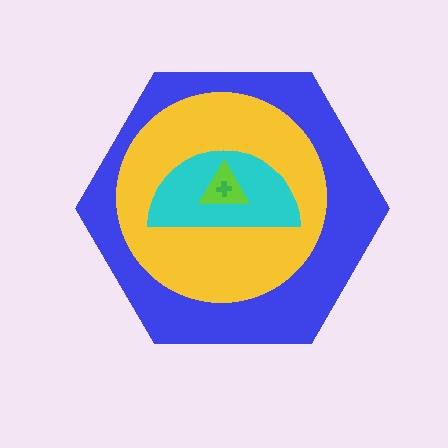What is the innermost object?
The green cross.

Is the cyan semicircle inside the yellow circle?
Yes.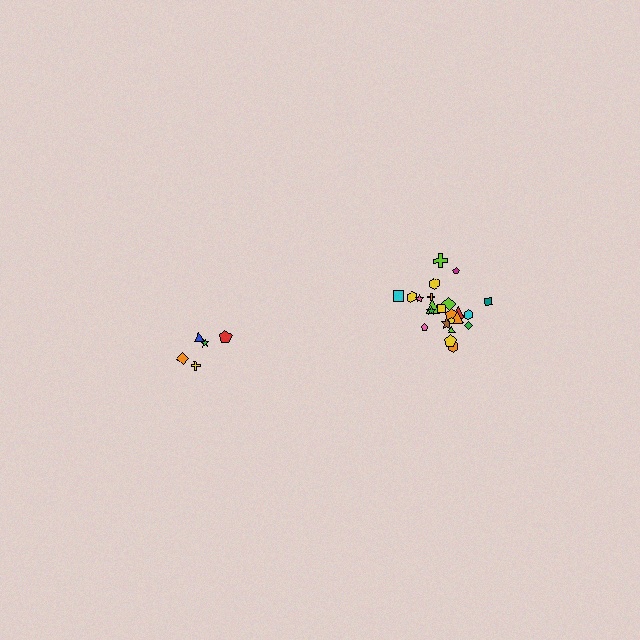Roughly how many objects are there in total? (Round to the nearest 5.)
Roughly 30 objects in total.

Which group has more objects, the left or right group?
The right group.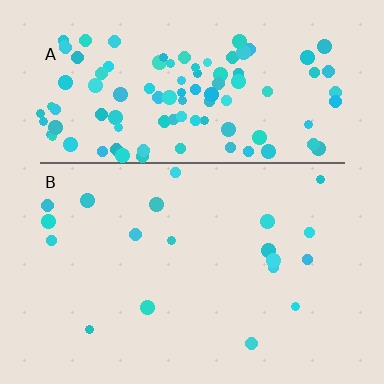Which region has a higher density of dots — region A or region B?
A (the top).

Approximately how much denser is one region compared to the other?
Approximately 5.9× — region A over region B.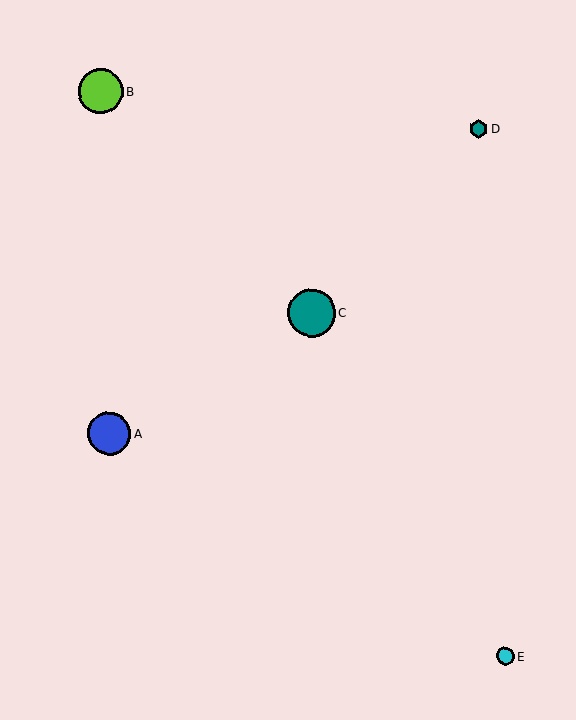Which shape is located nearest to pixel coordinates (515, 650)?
The cyan circle (labeled E) at (505, 656) is nearest to that location.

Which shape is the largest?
The teal circle (labeled C) is the largest.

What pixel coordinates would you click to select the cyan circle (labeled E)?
Click at (505, 656) to select the cyan circle E.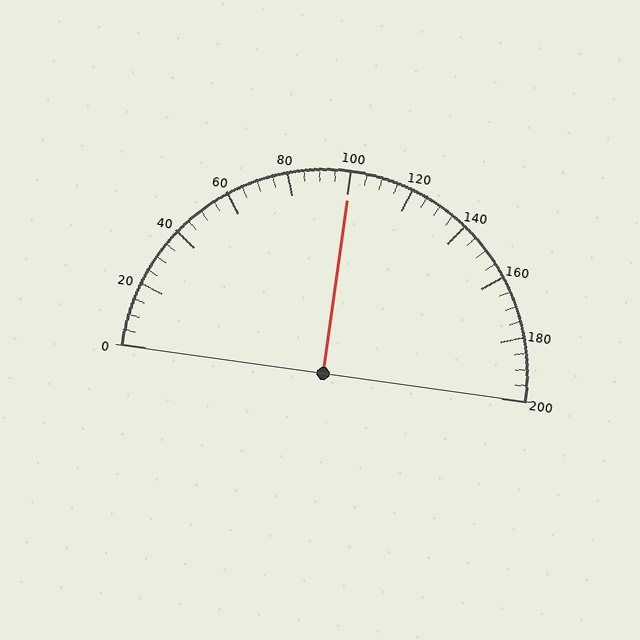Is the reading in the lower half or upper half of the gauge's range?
The reading is in the upper half of the range (0 to 200).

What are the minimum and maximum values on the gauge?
The gauge ranges from 0 to 200.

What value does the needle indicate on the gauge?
The needle indicates approximately 100.